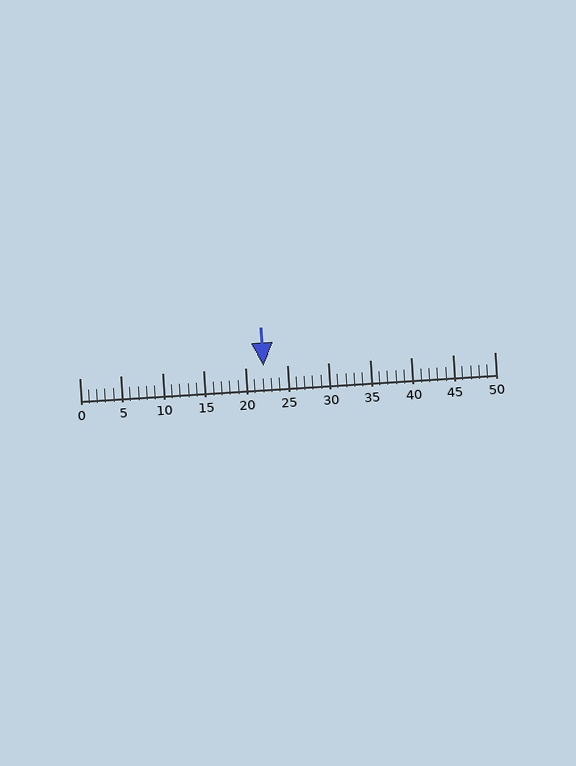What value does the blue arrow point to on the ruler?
The blue arrow points to approximately 22.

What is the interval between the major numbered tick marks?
The major tick marks are spaced 5 units apart.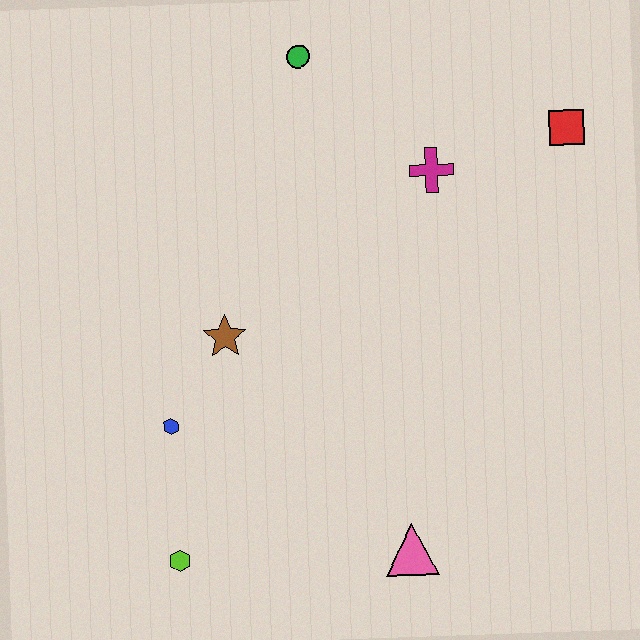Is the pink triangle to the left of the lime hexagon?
No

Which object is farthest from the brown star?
The red square is farthest from the brown star.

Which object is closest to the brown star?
The blue hexagon is closest to the brown star.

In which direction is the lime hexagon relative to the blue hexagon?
The lime hexagon is below the blue hexagon.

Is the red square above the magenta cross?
Yes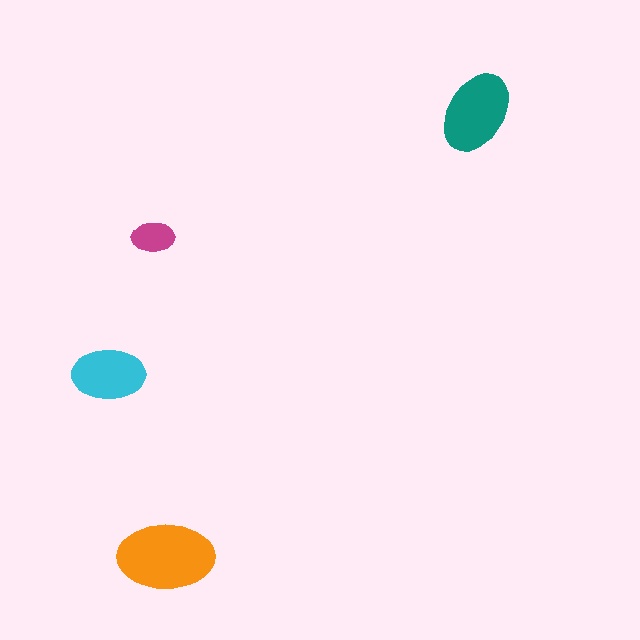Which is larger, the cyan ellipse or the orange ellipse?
The orange one.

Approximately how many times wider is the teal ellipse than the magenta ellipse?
About 2 times wider.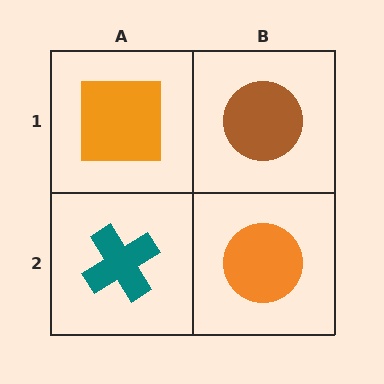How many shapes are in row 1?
2 shapes.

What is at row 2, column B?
An orange circle.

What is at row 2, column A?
A teal cross.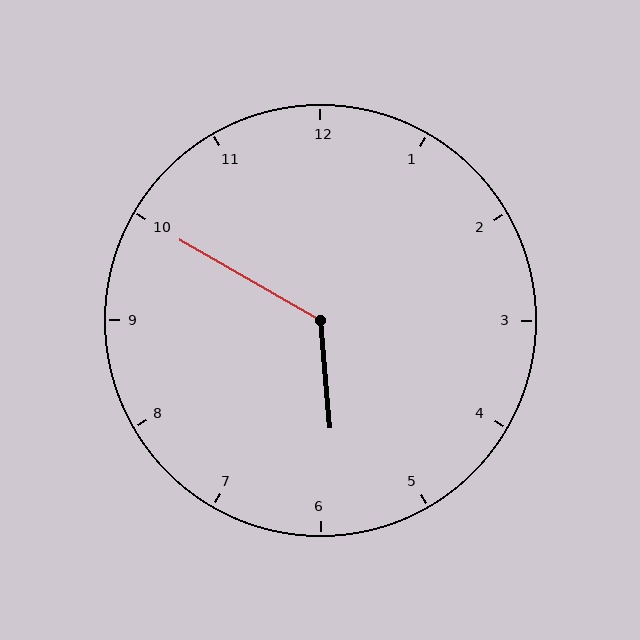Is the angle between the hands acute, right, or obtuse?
It is obtuse.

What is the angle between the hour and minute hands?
Approximately 125 degrees.